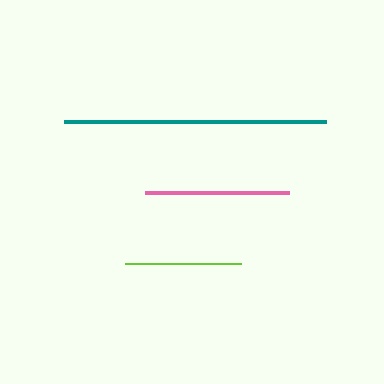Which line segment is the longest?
The teal line is the longest at approximately 262 pixels.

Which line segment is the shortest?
The lime line is the shortest at approximately 116 pixels.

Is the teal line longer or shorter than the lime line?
The teal line is longer than the lime line.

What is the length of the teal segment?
The teal segment is approximately 262 pixels long.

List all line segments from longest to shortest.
From longest to shortest: teal, pink, lime.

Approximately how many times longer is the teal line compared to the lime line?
The teal line is approximately 2.3 times the length of the lime line.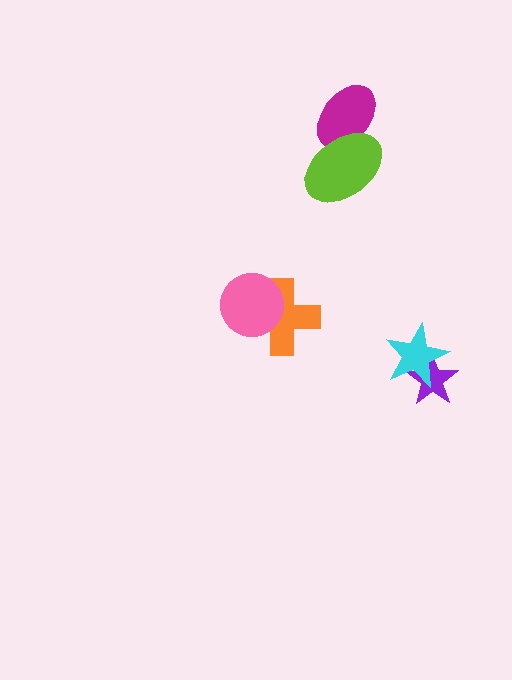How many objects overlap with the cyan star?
1 object overlaps with the cyan star.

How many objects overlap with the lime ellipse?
1 object overlaps with the lime ellipse.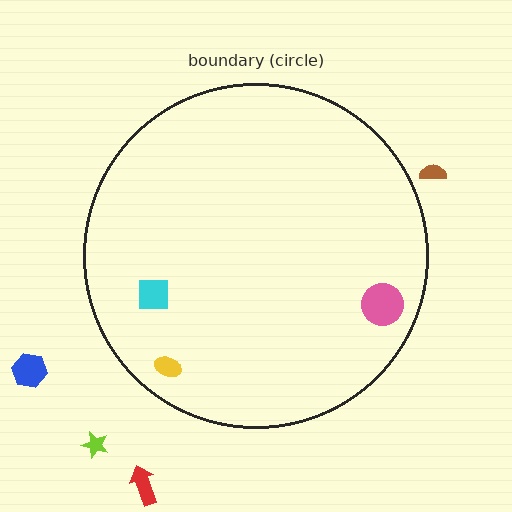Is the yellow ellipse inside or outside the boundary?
Inside.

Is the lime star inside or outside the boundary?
Outside.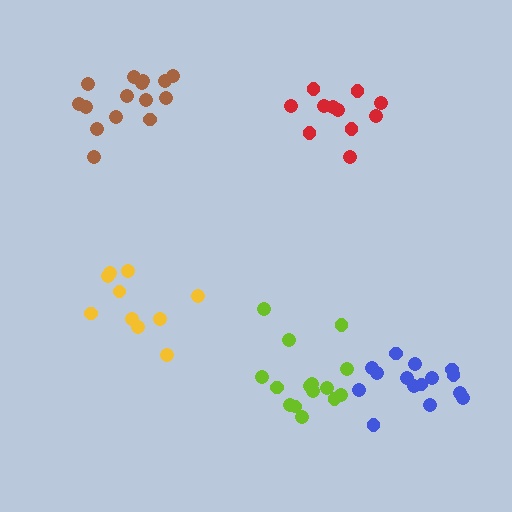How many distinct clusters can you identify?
There are 5 distinct clusters.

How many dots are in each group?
Group 1: 15 dots, Group 2: 15 dots, Group 3: 11 dots, Group 4: 10 dots, Group 5: 15 dots (66 total).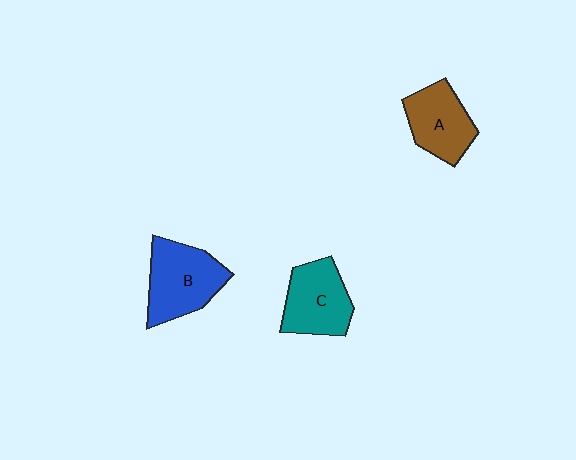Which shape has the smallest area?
Shape A (brown).